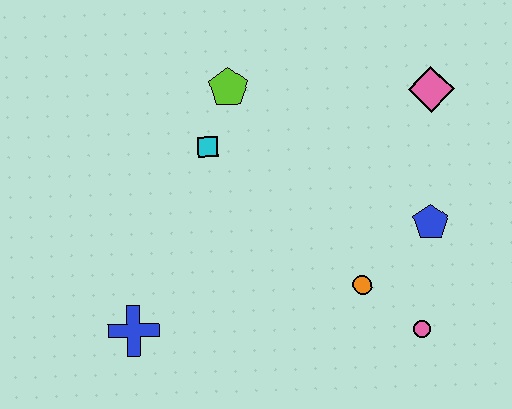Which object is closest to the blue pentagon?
The orange circle is closest to the blue pentagon.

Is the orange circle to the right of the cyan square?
Yes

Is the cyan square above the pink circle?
Yes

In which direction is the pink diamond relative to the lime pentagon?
The pink diamond is to the right of the lime pentagon.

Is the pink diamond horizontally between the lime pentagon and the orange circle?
No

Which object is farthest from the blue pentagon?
The blue cross is farthest from the blue pentagon.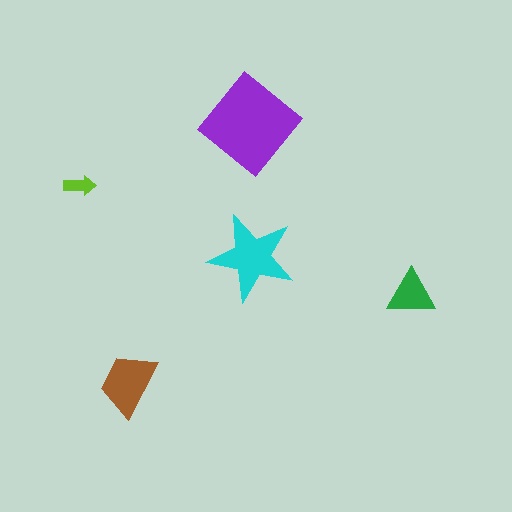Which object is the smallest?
The lime arrow.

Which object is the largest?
The purple diamond.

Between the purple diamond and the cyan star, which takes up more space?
The purple diamond.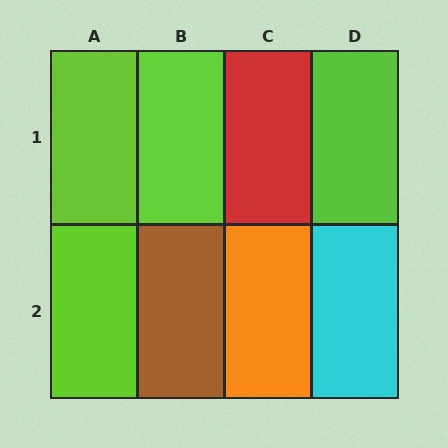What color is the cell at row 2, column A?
Lime.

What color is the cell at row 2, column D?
Cyan.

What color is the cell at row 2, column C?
Orange.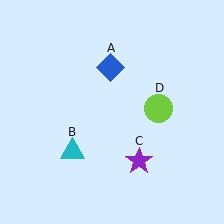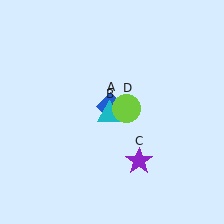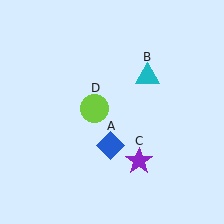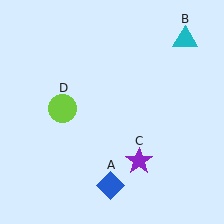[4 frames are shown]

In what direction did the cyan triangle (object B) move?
The cyan triangle (object B) moved up and to the right.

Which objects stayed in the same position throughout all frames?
Purple star (object C) remained stationary.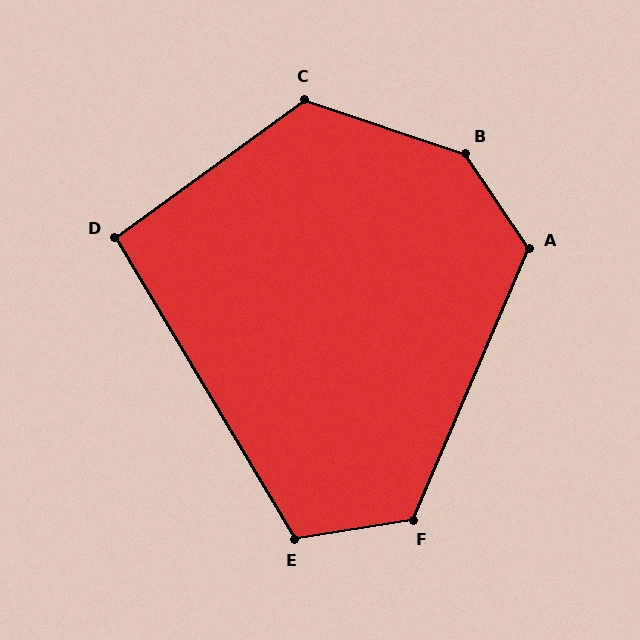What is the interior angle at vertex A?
Approximately 123 degrees (obtuse).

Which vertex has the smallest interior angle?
D, at approximately 95 degrees.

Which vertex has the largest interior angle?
B, at approximately 142 degrees.